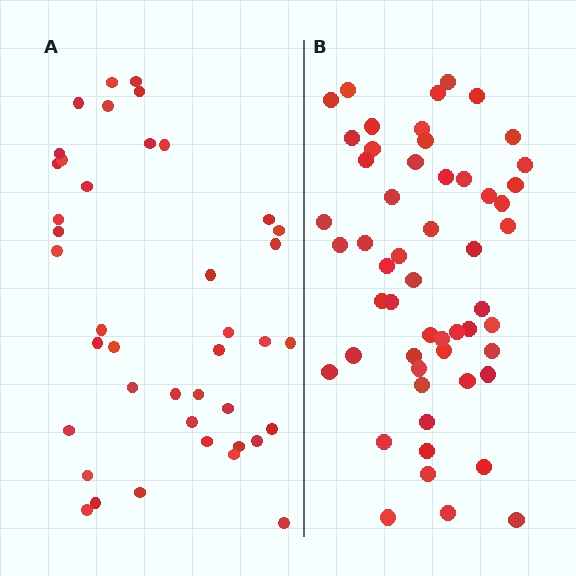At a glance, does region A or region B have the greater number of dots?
Region B (the right region) has more dots.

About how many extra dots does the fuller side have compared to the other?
Region B has approximately 15 more dots than region A.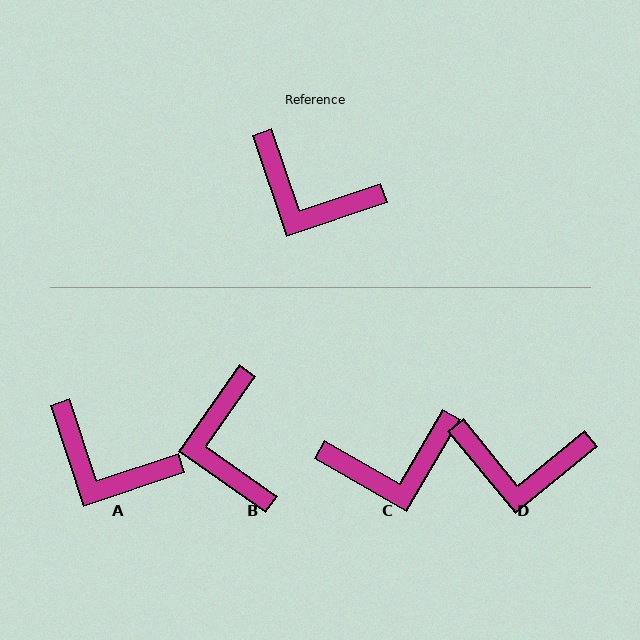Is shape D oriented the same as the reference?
No, it is off by about 21 degrees.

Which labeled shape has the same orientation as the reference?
A.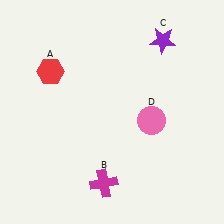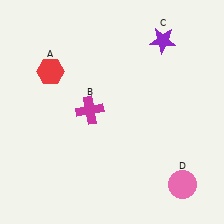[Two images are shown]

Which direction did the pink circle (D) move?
The pink circle (D) moved down.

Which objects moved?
The objects that moved are: the magenta cross (B), the pink circle (D).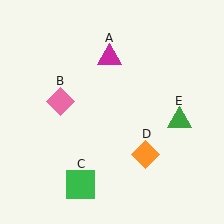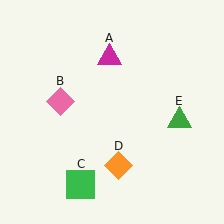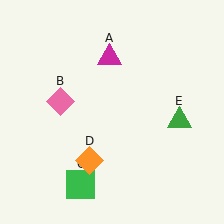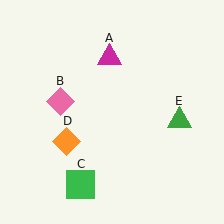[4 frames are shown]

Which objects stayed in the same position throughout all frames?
Magenta triangle (object A) and pink diamond (object B) and green square (object C) and green triangle (object E) remained stationary.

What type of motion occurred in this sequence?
The orange diamond (object D) rotated clockwise around the center of the scene.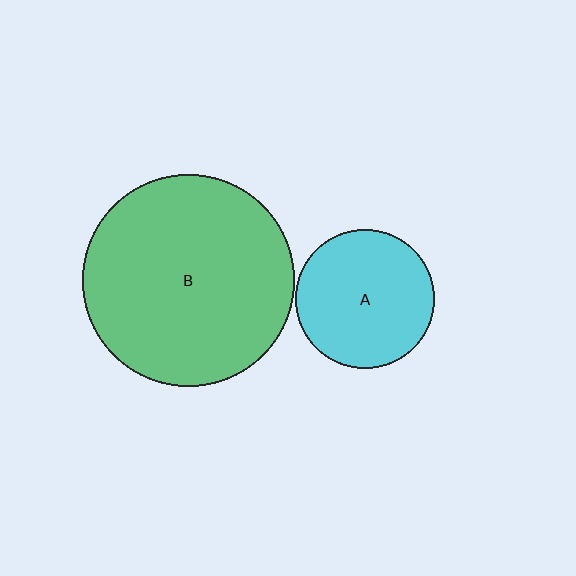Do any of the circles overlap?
No, none of the circles overlap.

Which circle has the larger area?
Circle B (green).